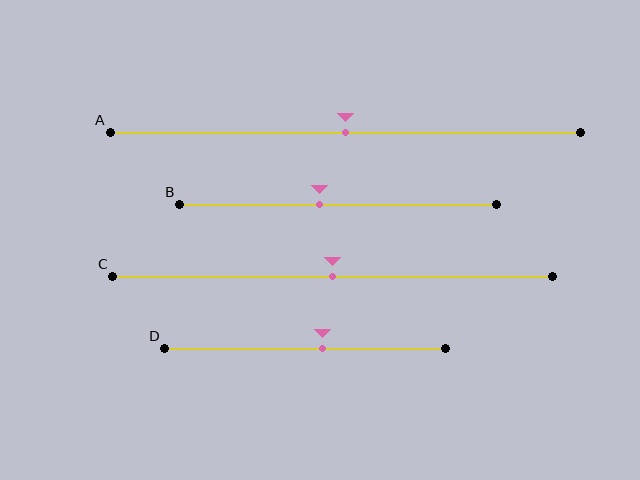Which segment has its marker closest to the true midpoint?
Segment A has its marker closest to the true midpoint.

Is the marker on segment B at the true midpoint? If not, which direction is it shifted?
No, the marker on segment B is shifted to the left by about 6% of the segment length.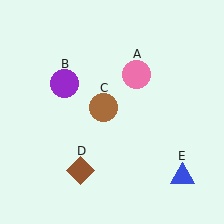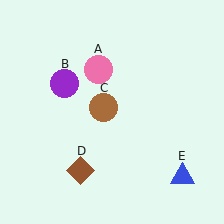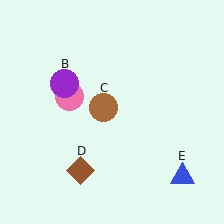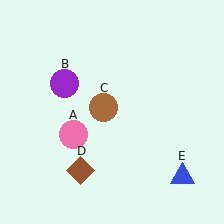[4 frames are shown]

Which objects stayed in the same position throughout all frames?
Purple circle (object B) and brown circle (object C) and brown diamond (object D) and blue triangle (object E) remained stationary.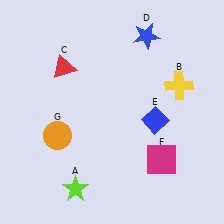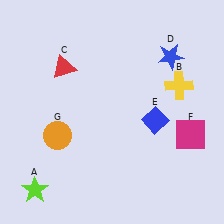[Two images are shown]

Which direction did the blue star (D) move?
The blue star (D) moved right.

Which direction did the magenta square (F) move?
The magenta square (F) moved right.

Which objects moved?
The objects that moved are: the lime star (A), the blue star (D), the magenta square (F).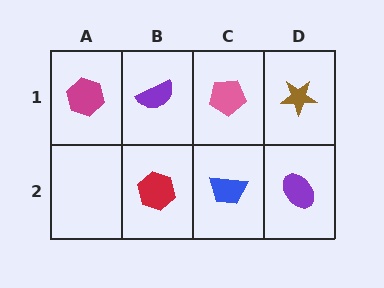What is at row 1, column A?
A magenta hexagon.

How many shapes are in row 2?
3 shapes.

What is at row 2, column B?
A red hexagon.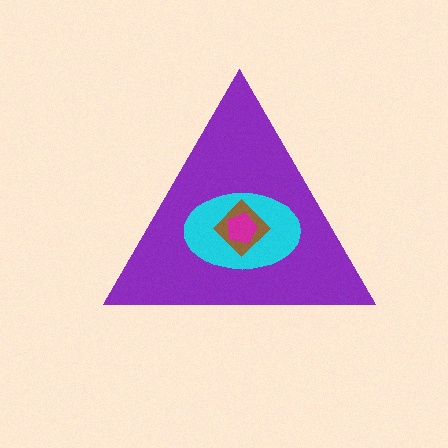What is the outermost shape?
The purple triangle.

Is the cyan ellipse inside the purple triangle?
Yes.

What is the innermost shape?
The magenta pentagon.